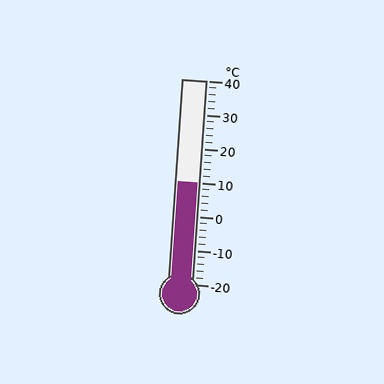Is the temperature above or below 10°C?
The temperature is at 10°C.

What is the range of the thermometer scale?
The thermometer scale ranges from -20°C to 40°C.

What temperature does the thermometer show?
The thermometer shows approximately 10°C.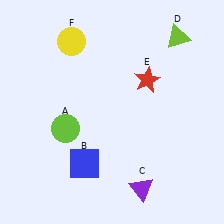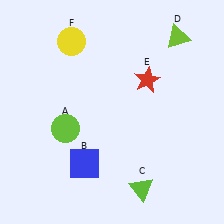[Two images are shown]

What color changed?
The triangle (C) changed from purple in Image 1 to lime in Image 2.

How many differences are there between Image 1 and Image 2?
There is 1 difference between the two images.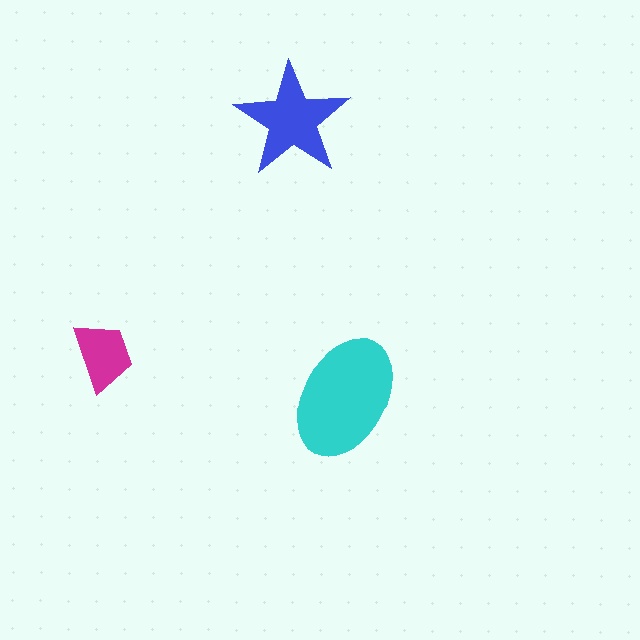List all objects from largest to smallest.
The cyan ellipse, the blue star, the magenta trapezoid.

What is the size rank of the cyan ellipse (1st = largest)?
1st.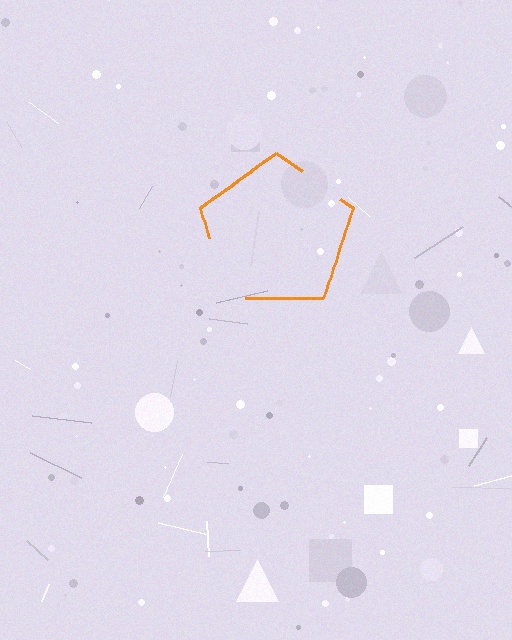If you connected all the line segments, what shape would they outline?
They would outline a pentagon.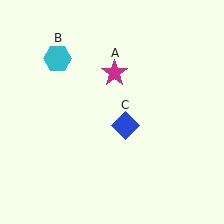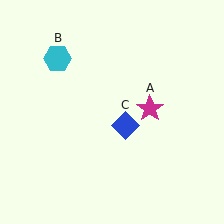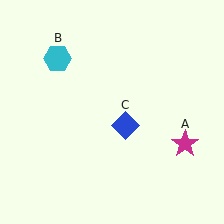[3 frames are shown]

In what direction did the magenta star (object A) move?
The magenta star (object A) moved down and to the right.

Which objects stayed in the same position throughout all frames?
Cyan hexagon (object B) and blue diamond (object C) remained stationary.